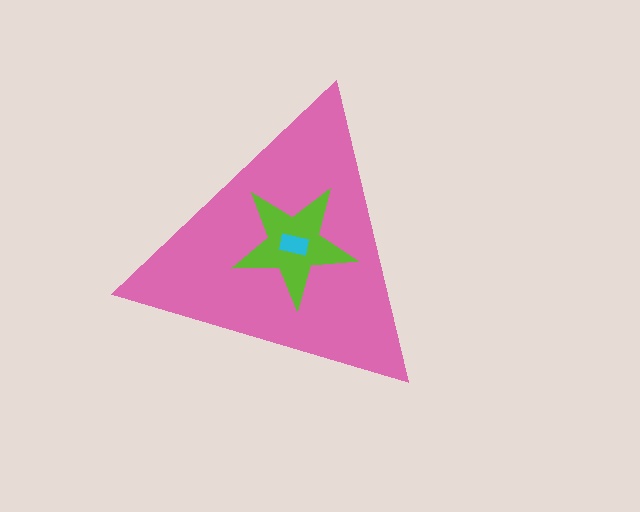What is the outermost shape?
The pink triangle.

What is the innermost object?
The cyan rectangle.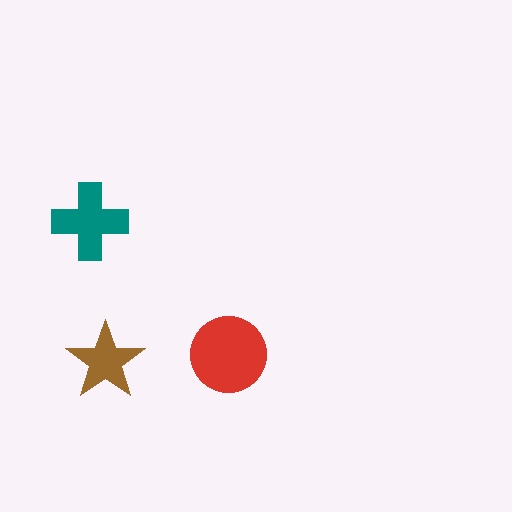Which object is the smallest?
The brown star.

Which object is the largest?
The red circle.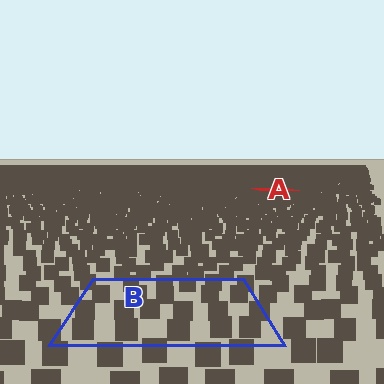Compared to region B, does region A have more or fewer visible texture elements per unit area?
Region A has more texture elements per unit area — they are packed more densely because it is farther away.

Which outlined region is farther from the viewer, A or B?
Region A is farther from the viewer — the texture elements inside it appear smaller and more densely packed.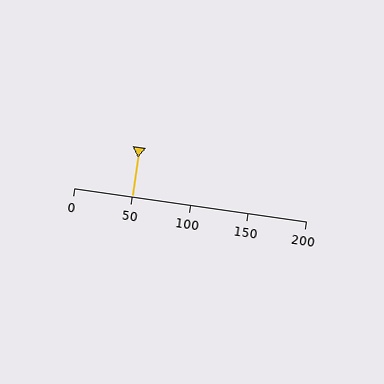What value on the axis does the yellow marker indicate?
The marker indicates approximately 50.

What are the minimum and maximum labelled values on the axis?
The axis runs from 0 to 200.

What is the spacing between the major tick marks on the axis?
The major ticks are spaced 50 apart.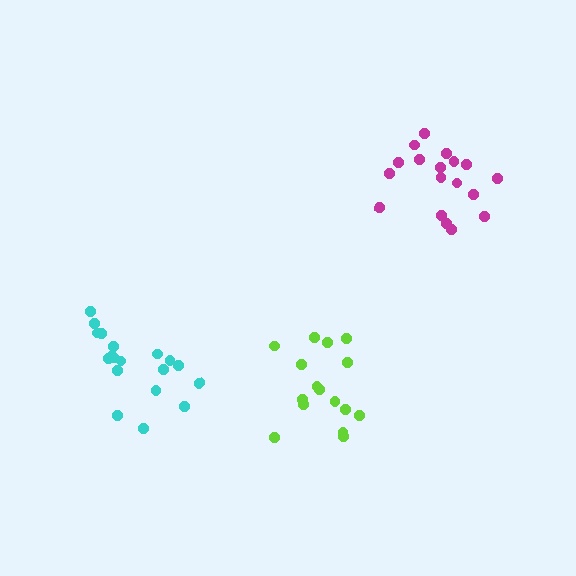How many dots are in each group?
Group 1: 16 dots, Group 2: 18 dots, Group 3: 19 dots (53 total).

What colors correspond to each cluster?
The clusters are colored: lime, magenta, cyan.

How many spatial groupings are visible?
There are 3 spatial groupings.